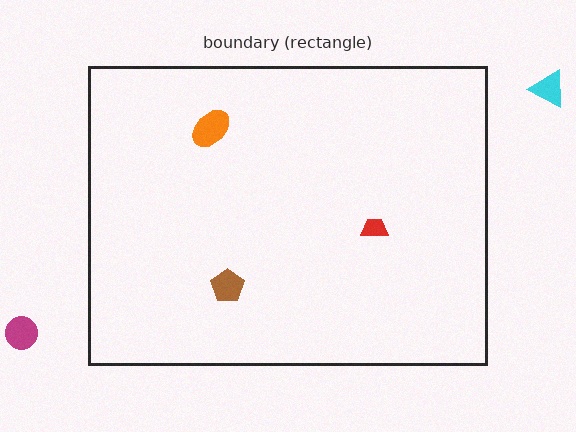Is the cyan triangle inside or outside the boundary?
Outside.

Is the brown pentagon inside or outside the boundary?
Inside.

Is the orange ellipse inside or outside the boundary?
Inside.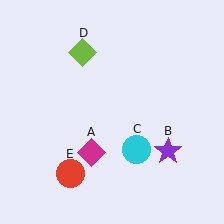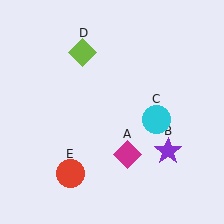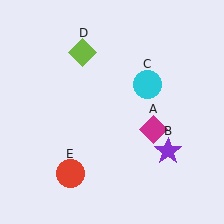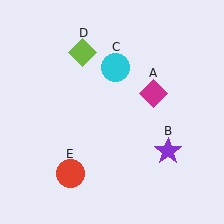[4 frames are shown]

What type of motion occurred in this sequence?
The magenta diamond (object A), cyan circle (object C) rotated counterclockwise around the center of the scene.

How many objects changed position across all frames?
2 objects changed position: magenta diamond (object A), cyan circle (object C).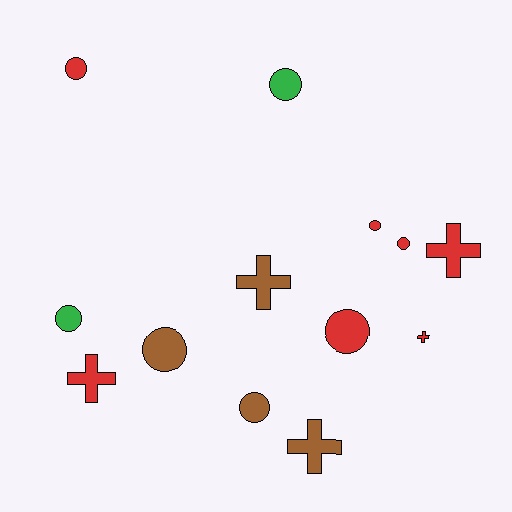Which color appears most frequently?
Red, with 7 objects.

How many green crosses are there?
There are no green crosses.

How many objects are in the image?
There are 13 objects.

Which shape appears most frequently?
Circle, with 8 objects.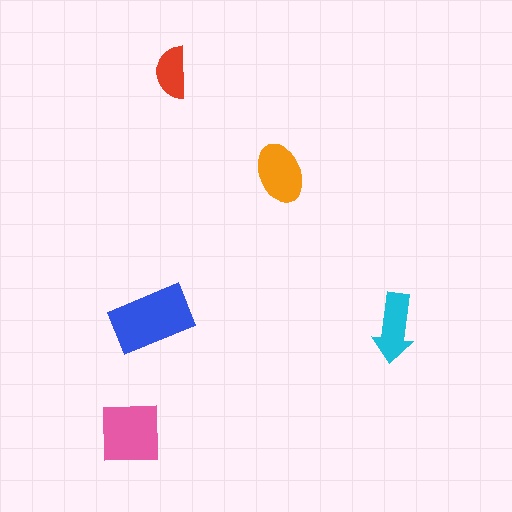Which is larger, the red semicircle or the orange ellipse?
The orange ellipse.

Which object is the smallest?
The red semicircle.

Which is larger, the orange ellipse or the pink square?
The pink square.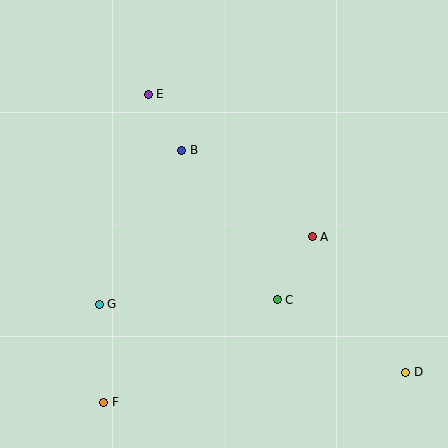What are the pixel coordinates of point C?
Point C is at (277, 300).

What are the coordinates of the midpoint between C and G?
The midpoint between C and G is at (188, 302).